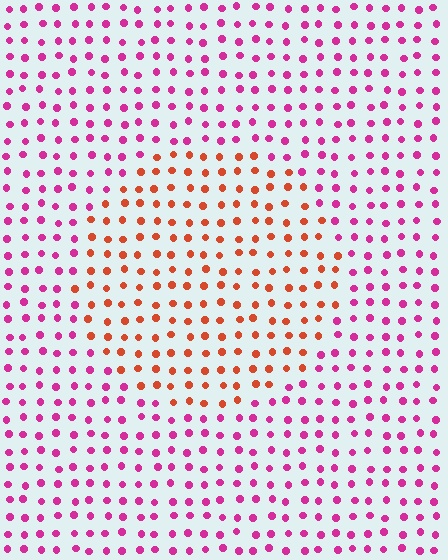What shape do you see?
I see a circle.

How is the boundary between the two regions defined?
The boundary is defined purely by a slight shift in hue (about 50 degrees). Spacing, size, and orientation are identical on both sides.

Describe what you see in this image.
The image is filled with small magenta elements in a uniform arrangement. A circle-shaped region is visible where the elements are tinted to a slightly different hue, forming a subtle color boundary.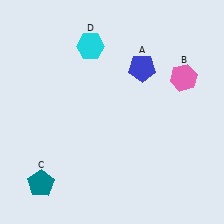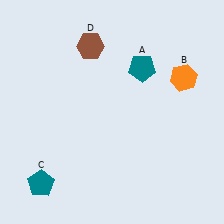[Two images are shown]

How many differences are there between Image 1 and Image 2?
There are 3 differences between the two images.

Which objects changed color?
A changed from blue to teal. B changed from pink to orange. D changed from cyan to brown.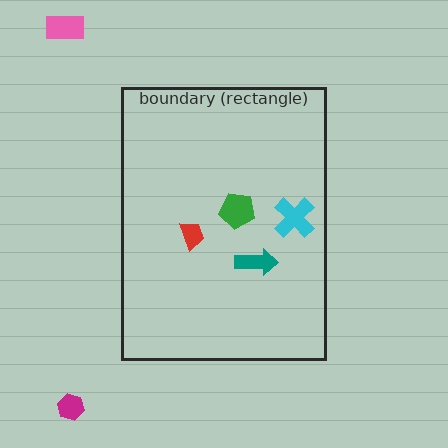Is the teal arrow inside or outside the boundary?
Inside.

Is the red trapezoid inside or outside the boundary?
Inside.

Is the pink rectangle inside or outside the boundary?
Outside.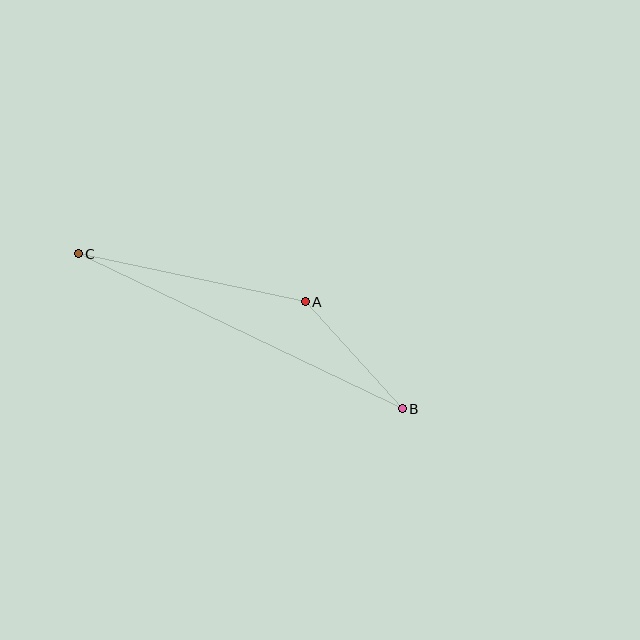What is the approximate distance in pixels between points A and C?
The distance between A and C is approximately 232 pixels.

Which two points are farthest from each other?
Points B and C are farthest from each other.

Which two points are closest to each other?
Points A and B are closest to each other.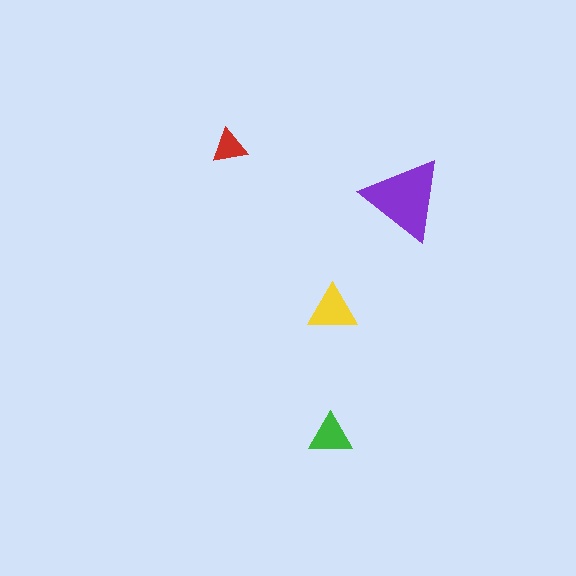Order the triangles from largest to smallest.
the purple one, the yellow one, the green one, the red one.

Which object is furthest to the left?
The red triangle is leftmost.